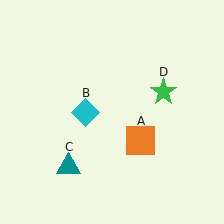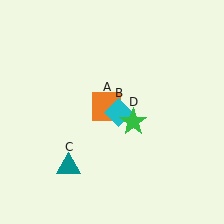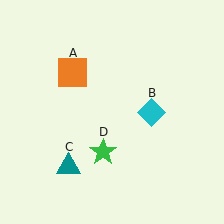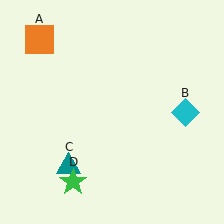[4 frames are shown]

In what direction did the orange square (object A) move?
The orange square (object A) moved up and to the left.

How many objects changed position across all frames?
3 objects changed position: orange square (object A), cyan diamond (object B), green star (object D).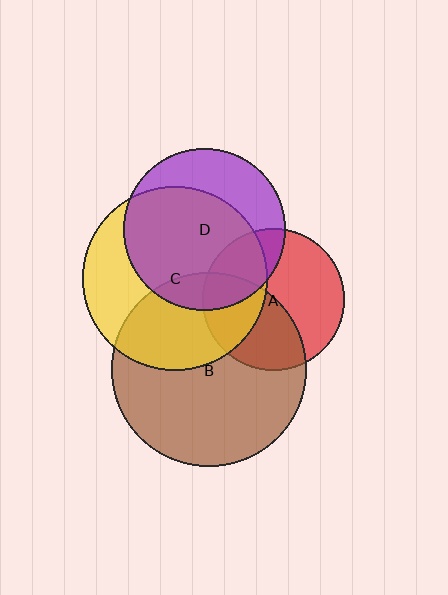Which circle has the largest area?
Circle B (brown).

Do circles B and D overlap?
Yes.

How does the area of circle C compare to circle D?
Approximately 1.3 times.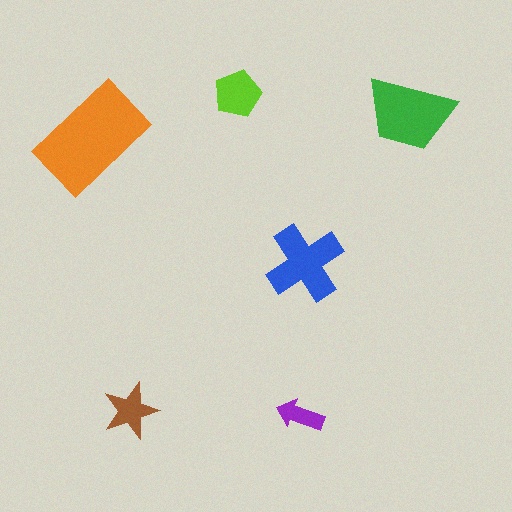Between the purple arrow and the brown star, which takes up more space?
The brown star.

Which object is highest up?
The lime pentagon is topmost.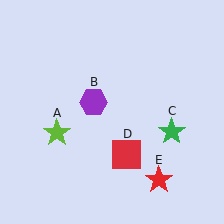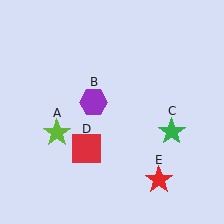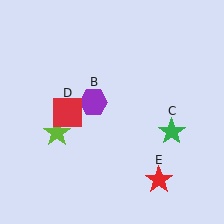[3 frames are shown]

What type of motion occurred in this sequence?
The red square (object D) rotated clockwise around the center of the scene.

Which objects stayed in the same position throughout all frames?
Lime star (object A) and purple hexagon (object B) and green star (object C) and red star (object E) remained stationary.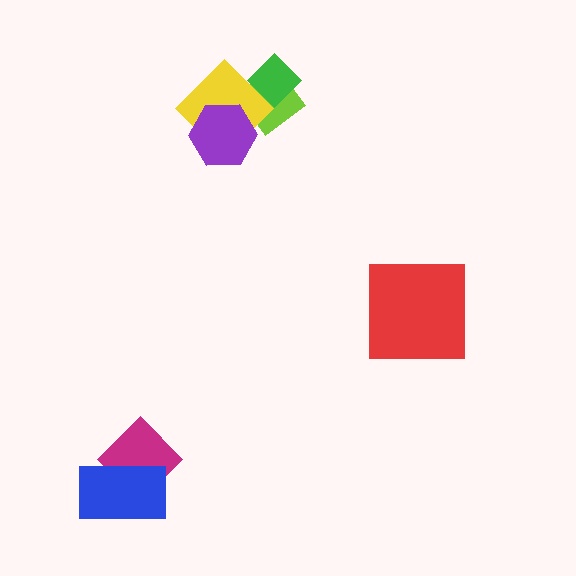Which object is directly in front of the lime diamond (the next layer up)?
The yellow diamond is directly in front of the lime diamond.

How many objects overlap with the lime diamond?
3 objects overlap with the lime diamond.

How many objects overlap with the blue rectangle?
1 object overlaps with the blue rectangle.